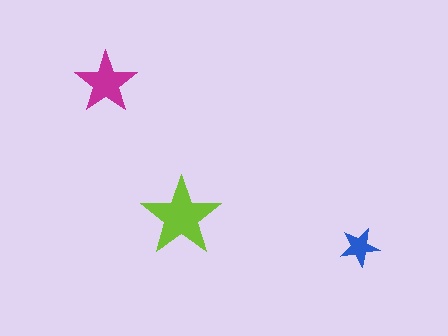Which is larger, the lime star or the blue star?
The lime one.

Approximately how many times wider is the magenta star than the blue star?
About 1.5 times wider.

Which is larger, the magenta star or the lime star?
The lime one.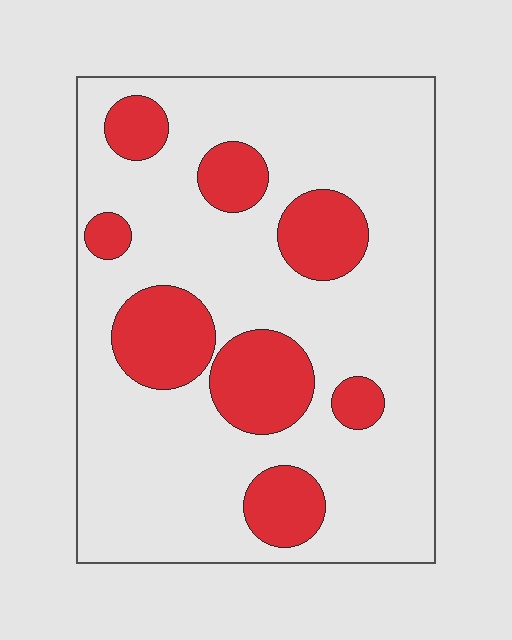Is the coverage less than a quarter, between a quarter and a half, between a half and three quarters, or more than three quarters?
Less than a quarter.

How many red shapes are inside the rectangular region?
8.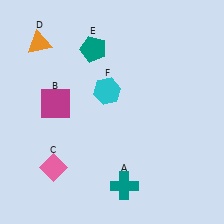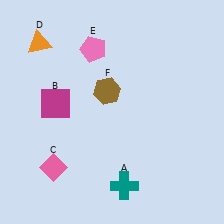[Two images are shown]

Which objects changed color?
E changed from teal to pink. F changed from cyan to brown.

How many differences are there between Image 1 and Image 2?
There are 2 differences between the two images.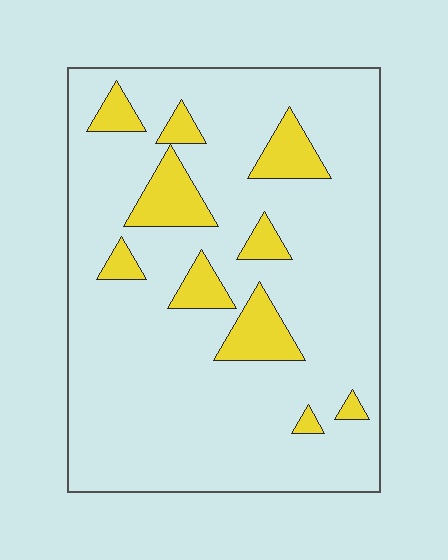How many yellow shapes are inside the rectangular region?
10.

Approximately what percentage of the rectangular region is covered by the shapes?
Approximately 15%.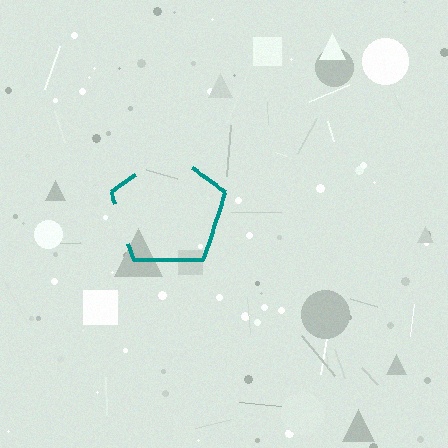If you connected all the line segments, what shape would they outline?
They would outline a pentagon.